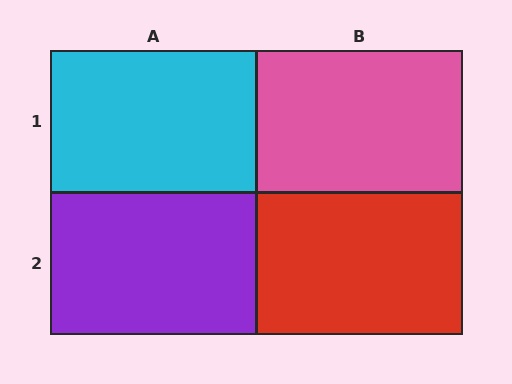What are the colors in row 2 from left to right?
Purple, red.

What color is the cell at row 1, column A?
Cyan.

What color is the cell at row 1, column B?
Pink.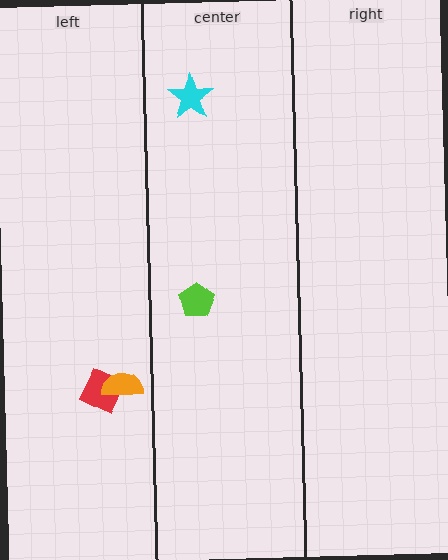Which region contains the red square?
The left region.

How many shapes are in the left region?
2.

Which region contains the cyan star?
The center region.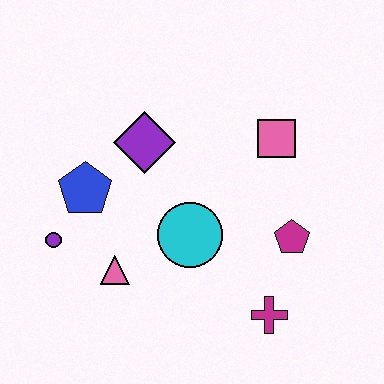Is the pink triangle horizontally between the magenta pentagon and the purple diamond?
No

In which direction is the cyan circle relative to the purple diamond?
The cyan circle is below the purple diamond.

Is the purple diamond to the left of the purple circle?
No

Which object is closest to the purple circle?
The blue pentagon is closest to the purple circle.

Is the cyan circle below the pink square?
Yes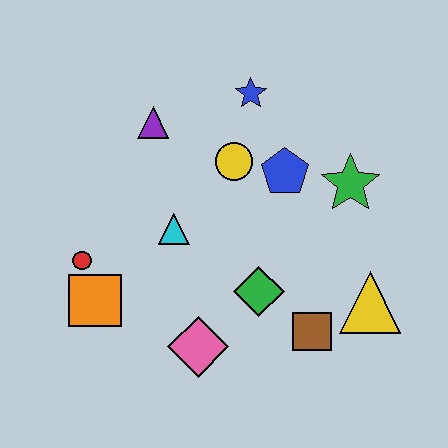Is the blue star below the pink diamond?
No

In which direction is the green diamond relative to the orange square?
The green diamond is to the right of the orange square.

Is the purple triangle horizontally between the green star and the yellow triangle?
No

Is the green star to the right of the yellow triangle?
No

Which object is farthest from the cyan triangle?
The yellow triangle is farthest from the cyan triangle.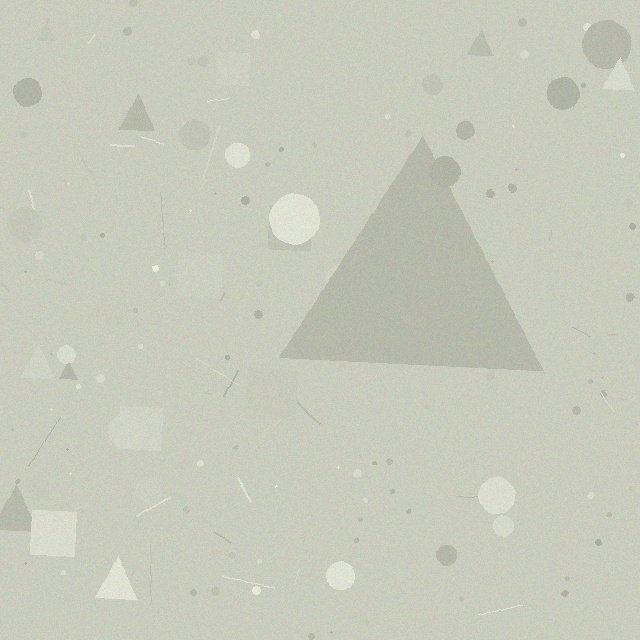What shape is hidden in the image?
A triangle is hidden in the image.